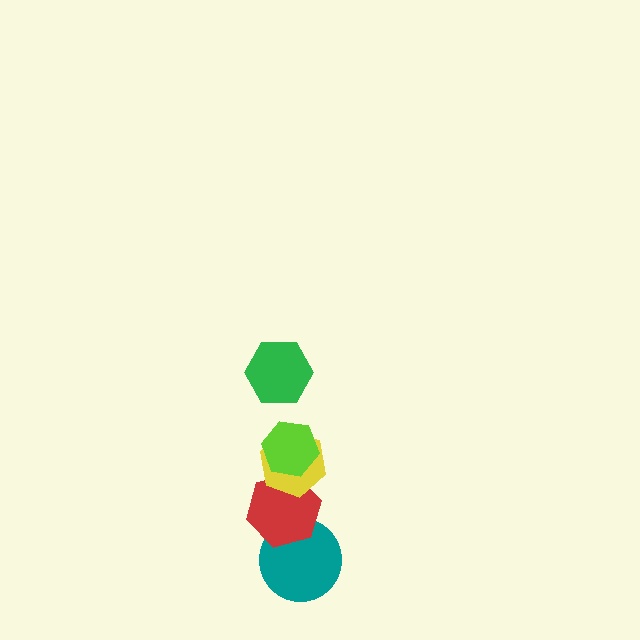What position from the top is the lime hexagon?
The lime hexagon is 2nd from the top.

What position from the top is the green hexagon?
The green hexagon is 1st from the top.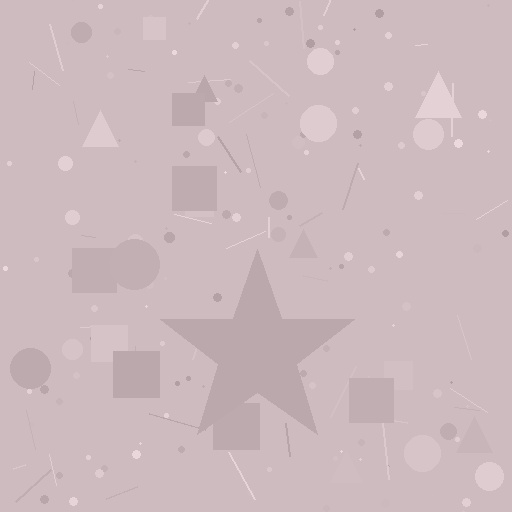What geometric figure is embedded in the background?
A star is embedded in the background.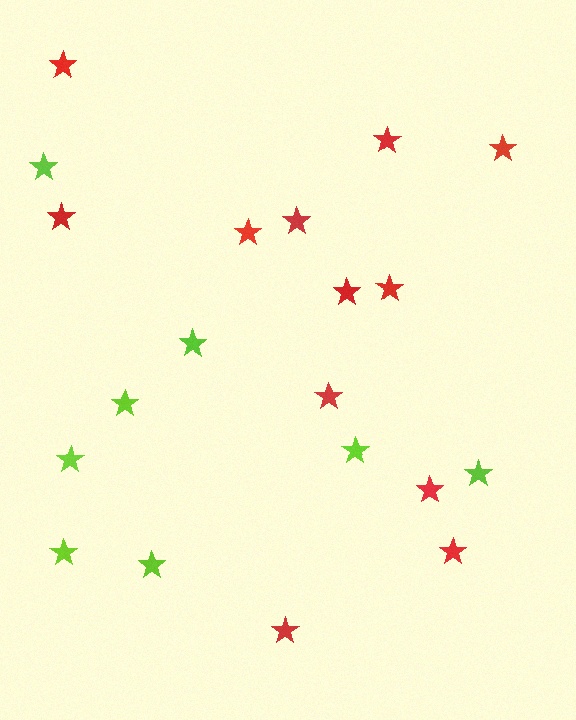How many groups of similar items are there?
There are 2 groups: one group of red stars (12) and one group of lime stars (8).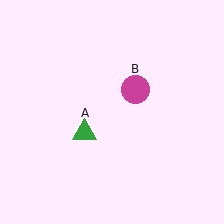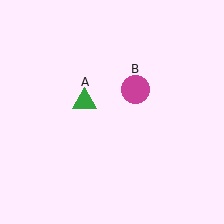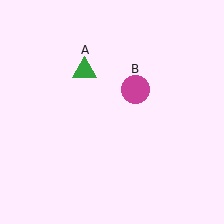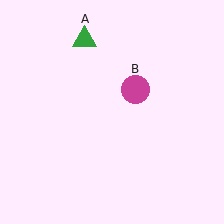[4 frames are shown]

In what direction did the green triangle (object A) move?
The green triangle (object A) moved up.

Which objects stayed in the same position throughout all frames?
Magenta circle (object B) remained stationary.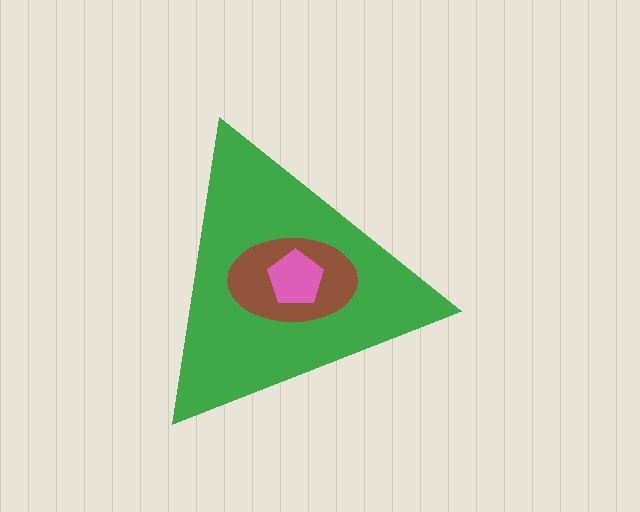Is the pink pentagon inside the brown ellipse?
Yes.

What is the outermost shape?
The green triangle.